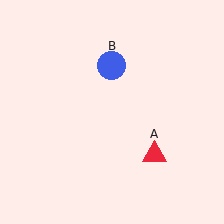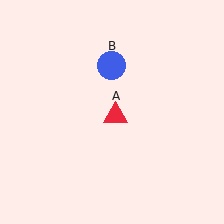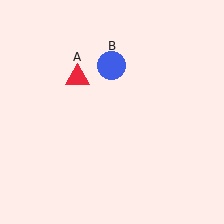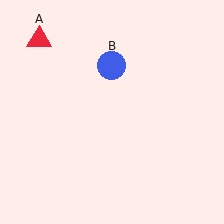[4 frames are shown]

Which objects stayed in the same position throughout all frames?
Blue circle (object B) remained stationary.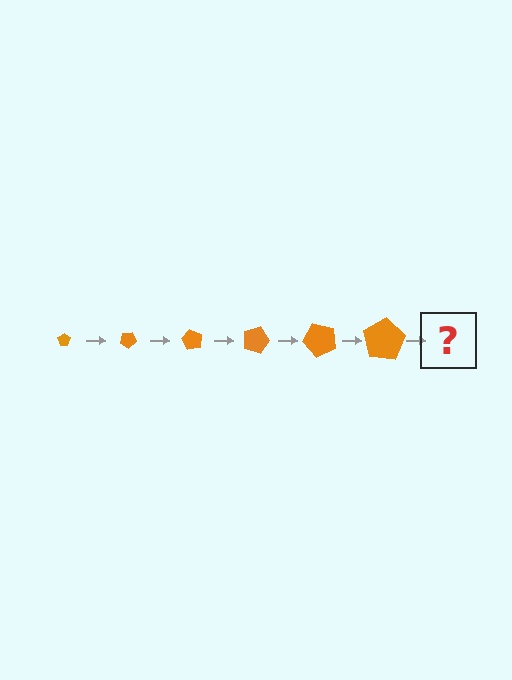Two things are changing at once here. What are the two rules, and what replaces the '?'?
The two rules are that the pentagon grows larger each step and it rotates 30 degrees each step. The '?' should be a pentagon, larger than the previous one and rotated 180 degrees from the start.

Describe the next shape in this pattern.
It should be a pentagon, larger than the previous one and rotated 180 degrees from the start.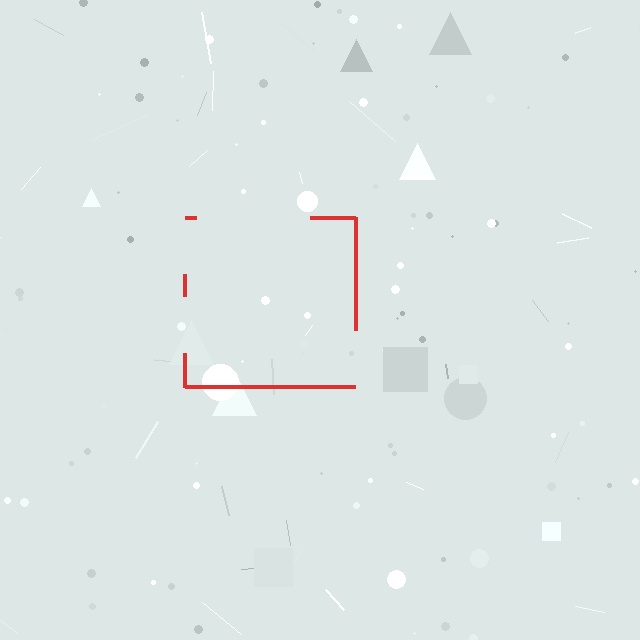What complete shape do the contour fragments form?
The contour fragments form a square.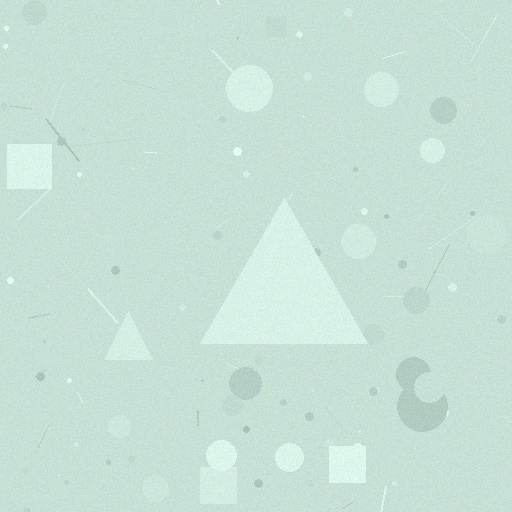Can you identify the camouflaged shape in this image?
The camouflaged shape is a triangle.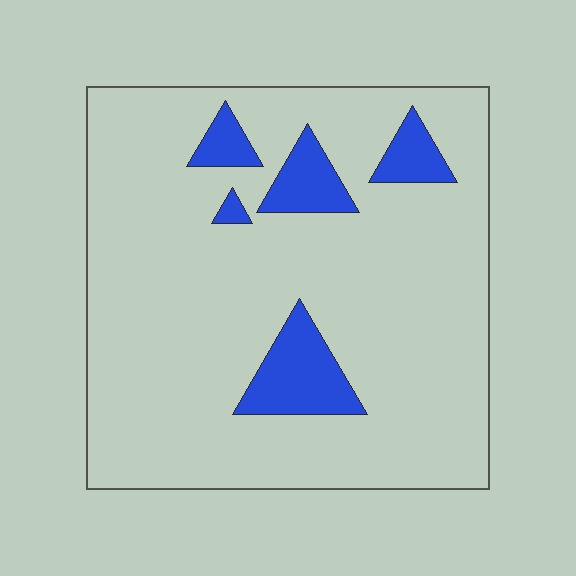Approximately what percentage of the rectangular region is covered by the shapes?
Approximately 10%.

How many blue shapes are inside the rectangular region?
5.